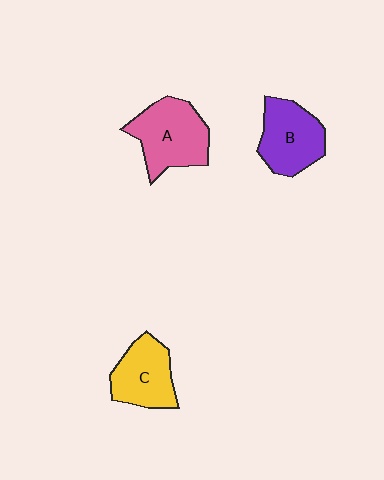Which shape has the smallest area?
Shape C (yellow).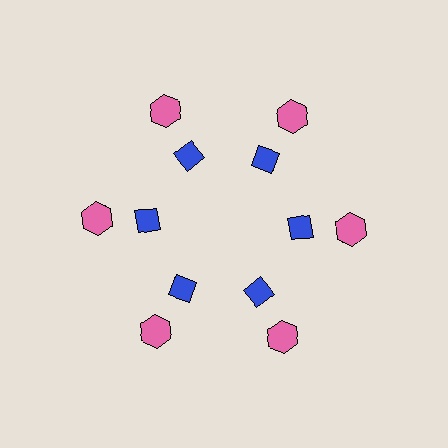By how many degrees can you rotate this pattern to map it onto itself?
The pattern maps onto itself every 60 degrees of rotation.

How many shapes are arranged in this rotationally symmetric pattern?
There are 12 shapes, arranged in 6 groups of 2.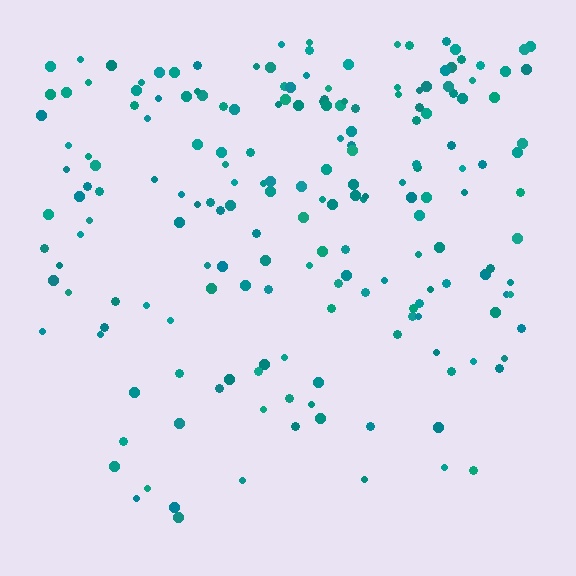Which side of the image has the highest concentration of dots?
The top.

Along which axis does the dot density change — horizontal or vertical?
Vertical.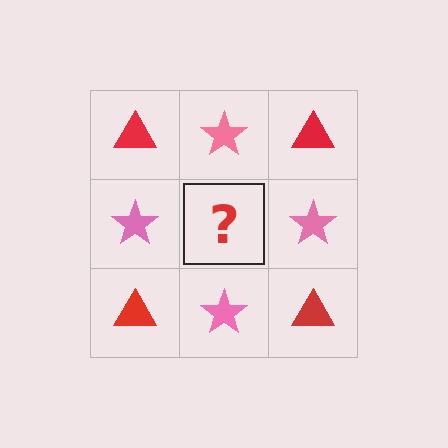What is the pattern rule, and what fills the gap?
The rule is that it alternates red triangle and pink star in a checkerboard pattern. The gap should be filled with a red triangle.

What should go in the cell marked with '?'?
The missing cell should contain a red triangle.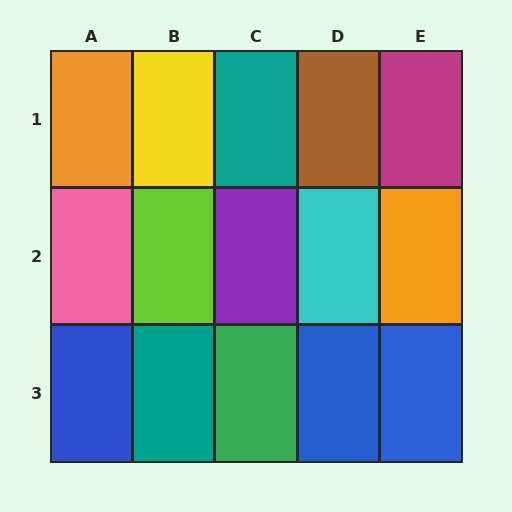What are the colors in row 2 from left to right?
Pink, lime, purple, cyan, orange.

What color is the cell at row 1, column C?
Teal.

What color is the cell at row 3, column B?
Teal.